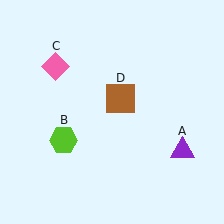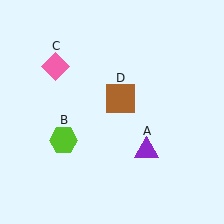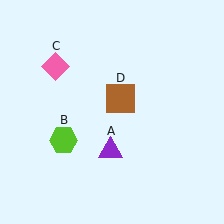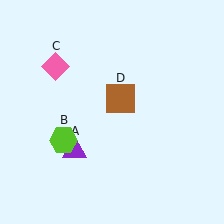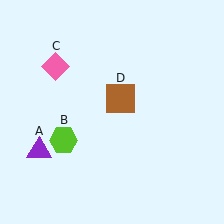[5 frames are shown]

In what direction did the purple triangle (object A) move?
The purple triangle (object A) moved left.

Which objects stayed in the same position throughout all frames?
Lime hexagon (object B) and pink diamond (object C) and brown square (object D) remained stationary.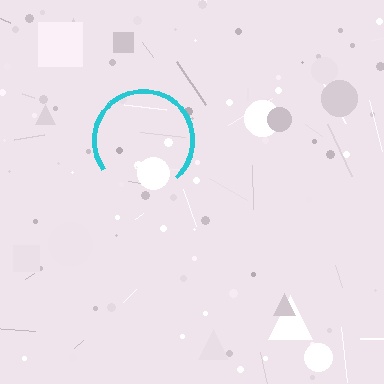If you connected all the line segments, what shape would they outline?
They would outline a circle.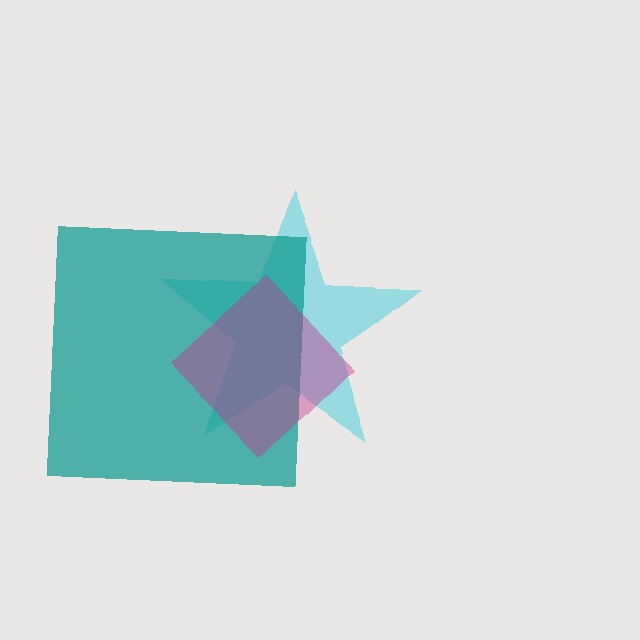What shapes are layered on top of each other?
The layered shapes are: a cyan star, a teal square, a magenta diamond.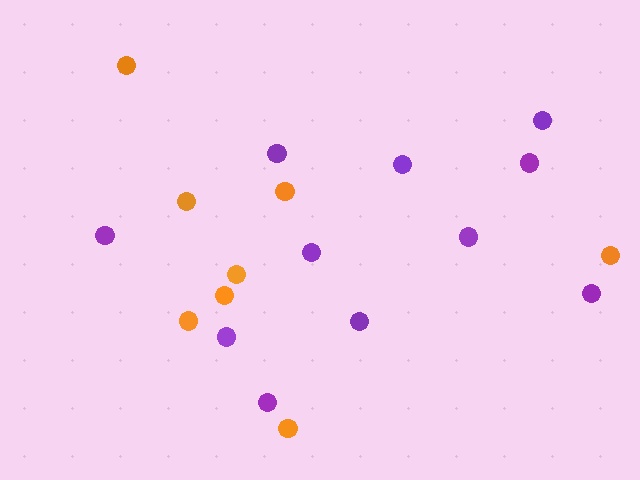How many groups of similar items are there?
There are 2 groups: one group of purple circles (11) and one group of orange circles (8).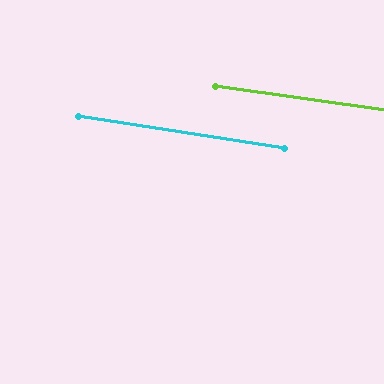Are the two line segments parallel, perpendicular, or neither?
Parallel — their directions differ by only 0.9°.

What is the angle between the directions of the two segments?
Approximately 1 degree.